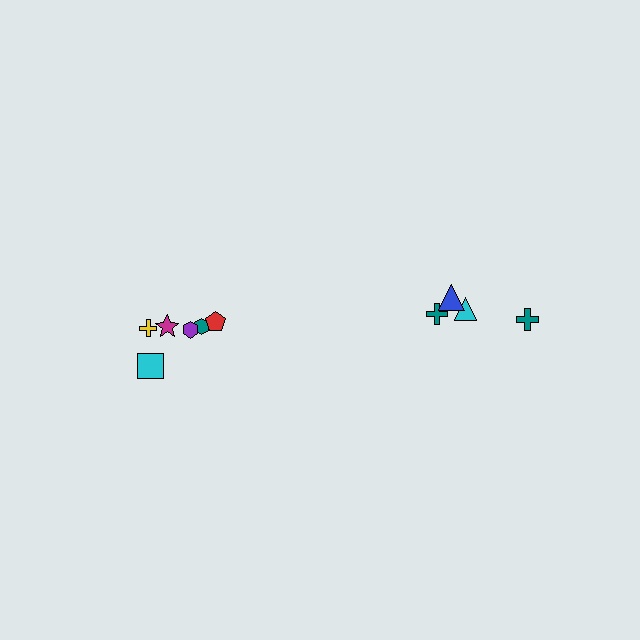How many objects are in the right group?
There are 4 objects.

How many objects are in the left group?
There are 6 objects.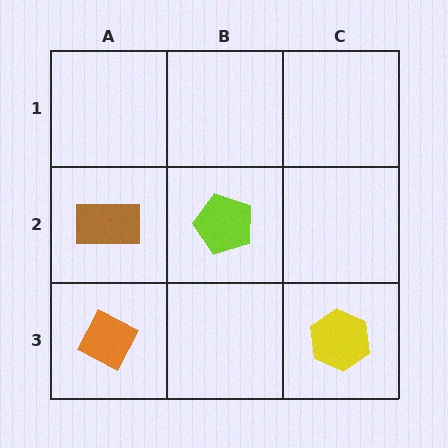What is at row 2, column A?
A brown rectangle.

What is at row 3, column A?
An orange diamond.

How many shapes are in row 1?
0 shapes.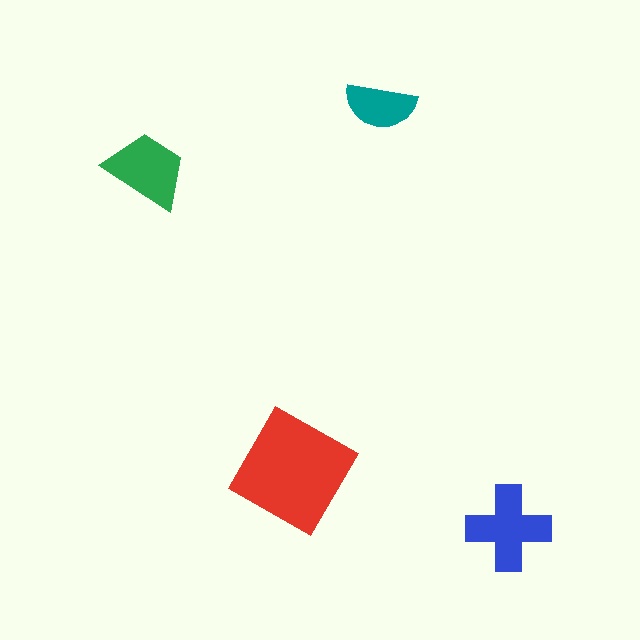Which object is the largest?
The red square.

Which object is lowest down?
The blue cross is bottommost.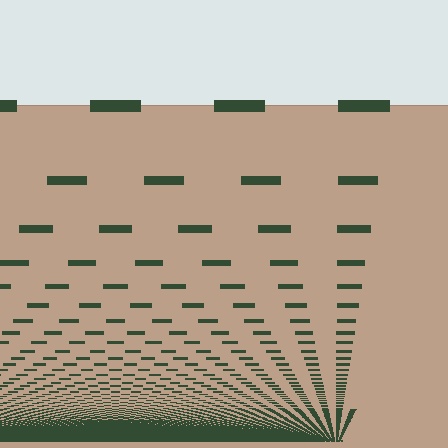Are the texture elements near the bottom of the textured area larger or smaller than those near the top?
Smaller. The gradient is inverted — elements near the bottom are smaller and denser.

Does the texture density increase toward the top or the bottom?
Density increases toward the bottom.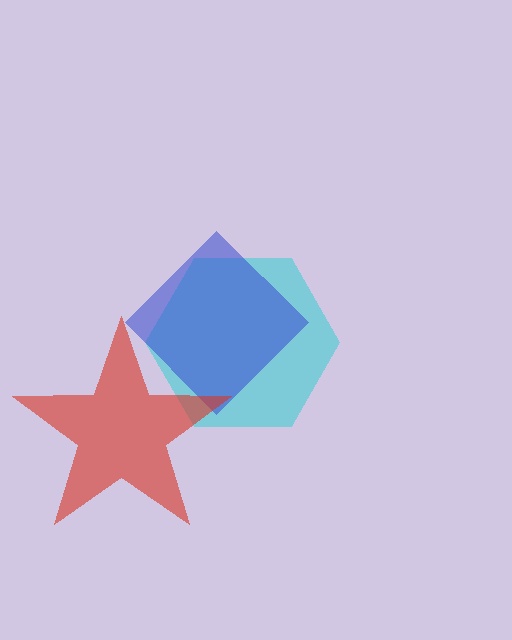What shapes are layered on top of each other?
The layered shapes are: a cyan hexagon, a blue diamond, a red star.